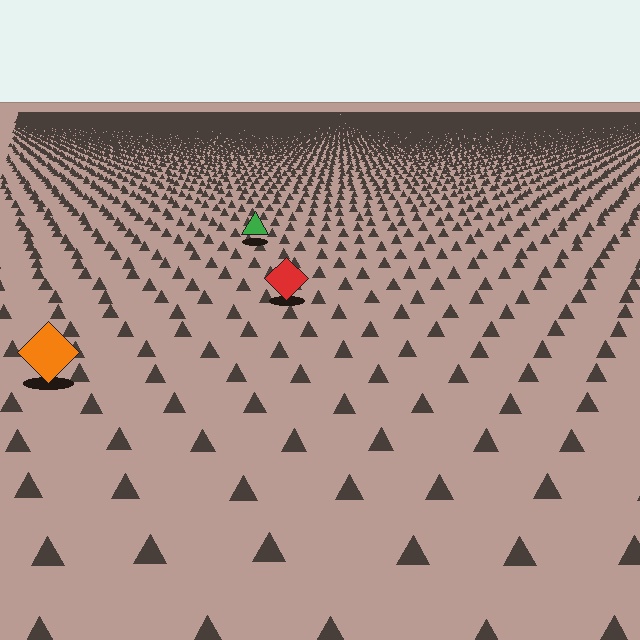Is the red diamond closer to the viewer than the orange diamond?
No. The orange diamond is closer — you can tell from the texture gradient: the ground texture is coarser near it.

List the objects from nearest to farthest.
From nearest to farthest: the orange diamond, the red diamond, the green triangle.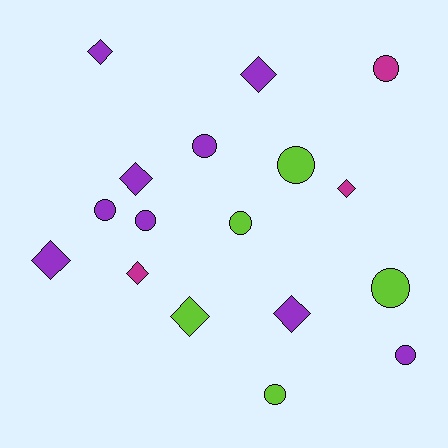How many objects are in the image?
There are 17 objects.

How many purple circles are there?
There are 4 purple circles.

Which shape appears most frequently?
Circle, with 9 objects.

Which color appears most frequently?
Purple, with 9 objects.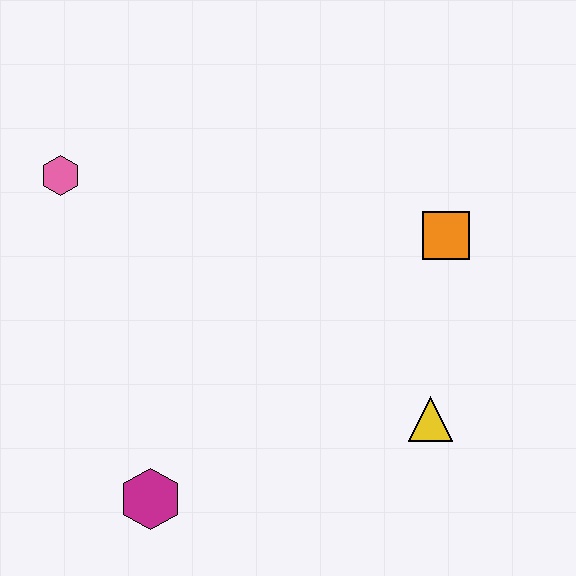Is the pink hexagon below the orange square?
No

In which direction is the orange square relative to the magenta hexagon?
The orange square is to the right of the magenta hexagon.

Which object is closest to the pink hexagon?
The magenta hexagon is closest to the pink hexagon.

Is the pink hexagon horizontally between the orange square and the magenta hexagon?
No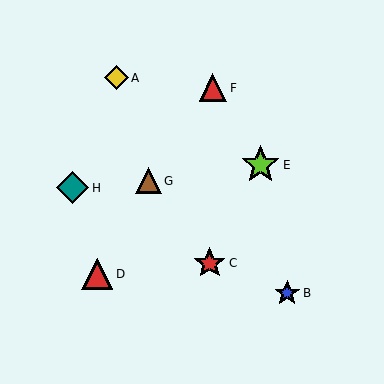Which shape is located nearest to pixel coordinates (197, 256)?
The red star (labeled C) at (210, 263) is nearest to that location.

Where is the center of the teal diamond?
The center of the teal diamond is at (73, 188).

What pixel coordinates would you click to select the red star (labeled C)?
Click at (210, 263) to select the red star C.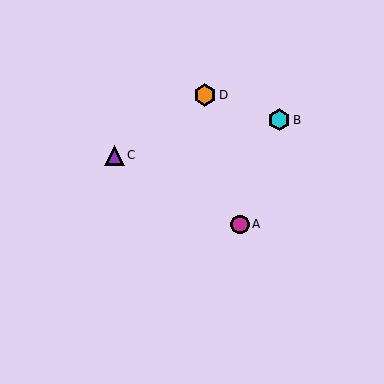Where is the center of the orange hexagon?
The center of the orange hexagon is at (205, 95).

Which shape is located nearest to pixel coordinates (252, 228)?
The magenta circle (labeled A) at (240, 224) is nearest to that location.